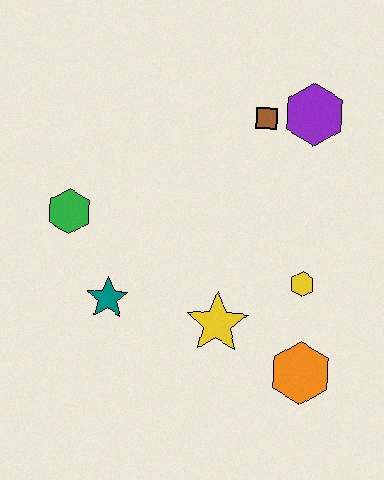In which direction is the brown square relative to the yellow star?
The brown square is above the yellow star.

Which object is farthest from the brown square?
The orange hexagon is farthest from the brown square.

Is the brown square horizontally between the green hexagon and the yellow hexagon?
Yes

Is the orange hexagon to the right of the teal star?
Yes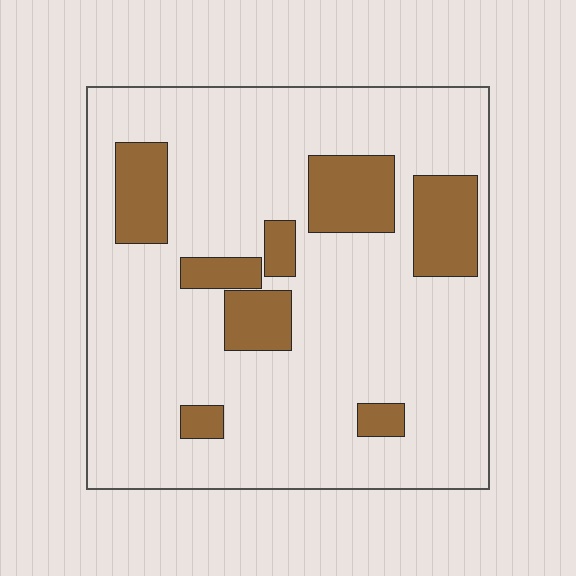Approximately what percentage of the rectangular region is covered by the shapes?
Approximately 20%.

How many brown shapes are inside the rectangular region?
8.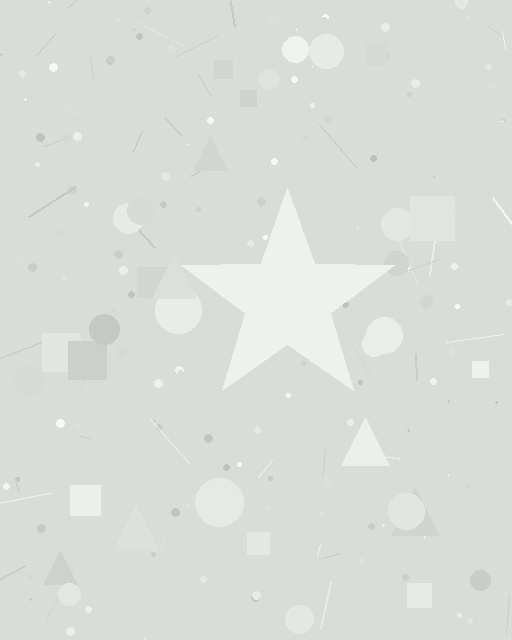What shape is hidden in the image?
A star is hidden in the image.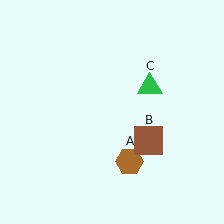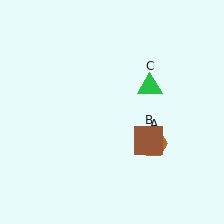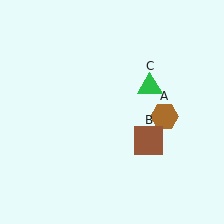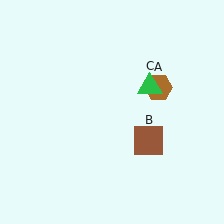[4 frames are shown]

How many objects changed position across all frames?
1 object changed position: brown hexagon (object A).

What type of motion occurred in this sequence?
The brown hexagon (object A) rotated counterclockwise around the center of the scene.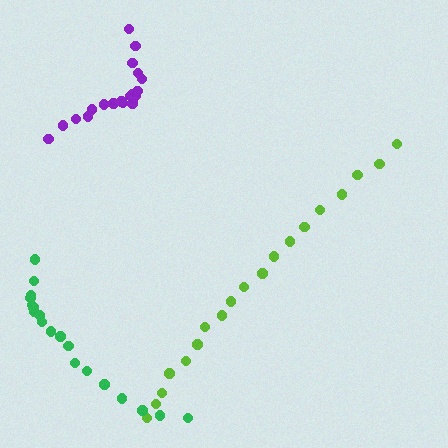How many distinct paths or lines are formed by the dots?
There are 3 distinct paths.